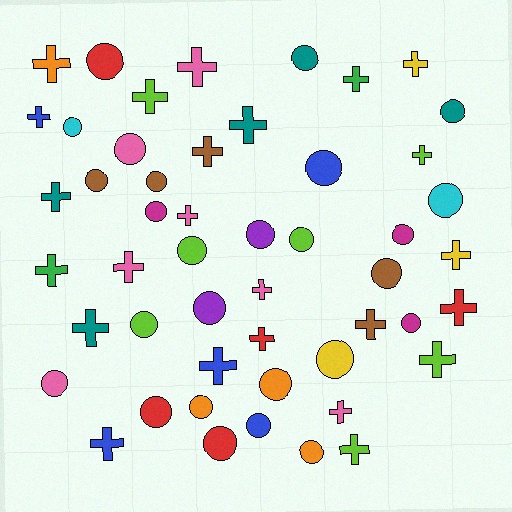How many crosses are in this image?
There are 24 crosses.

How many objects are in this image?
There are 50 objects.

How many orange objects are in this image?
There are 4 orange objects.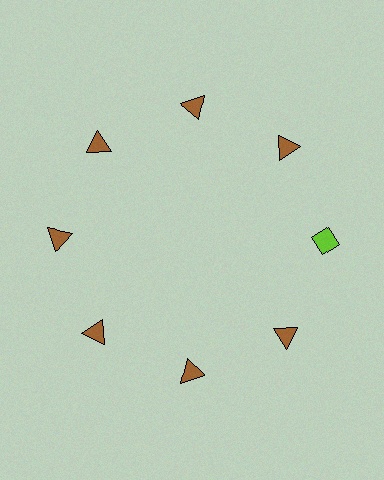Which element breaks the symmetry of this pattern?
The lime diamond at roughly the 3 o'clock position breaks the symmetry. All other shapes are brown triangles.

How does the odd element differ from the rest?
It differs in both color (lime instead of brown) and shape (diamond instead of triangle).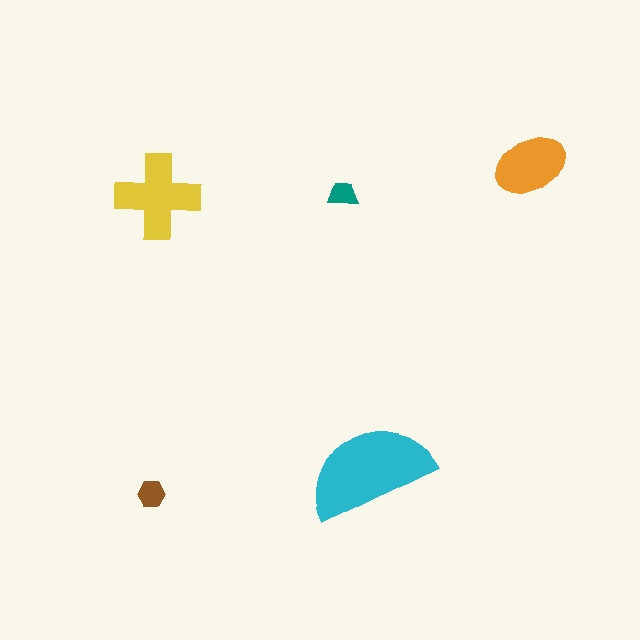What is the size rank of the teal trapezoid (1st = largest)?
5th.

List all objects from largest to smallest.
The cyan semicircle, the yellow cross, the orange ellipse, the brown hexagon, the teal trapezoid.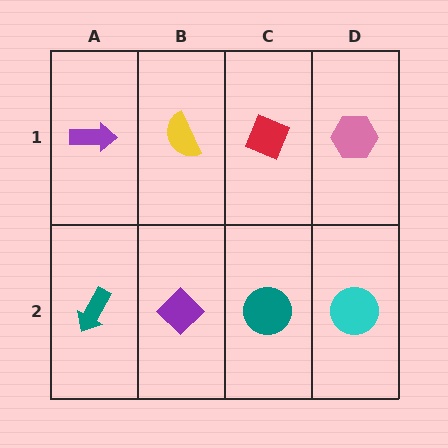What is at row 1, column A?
A purple arrow.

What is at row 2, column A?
A teal arrow.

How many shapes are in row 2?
4 shapes.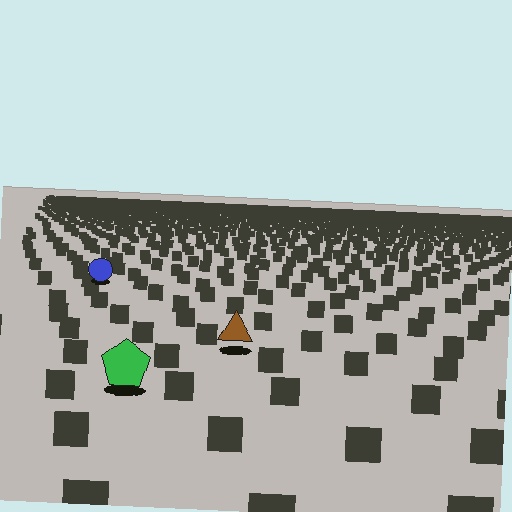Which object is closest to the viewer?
The green pentagon is closest. The texture marks near it are larger and more spread out.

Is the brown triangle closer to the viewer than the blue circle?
Yes. The brown triangle is closer — you can tell from the texture gradient: the ground texture is coarser near it.